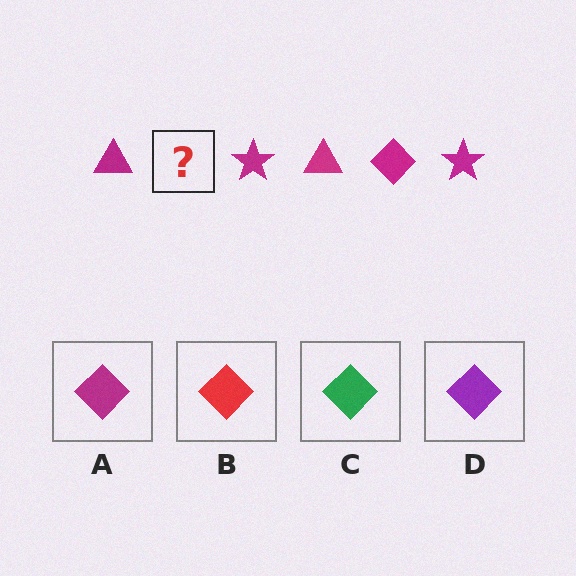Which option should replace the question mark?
Option A.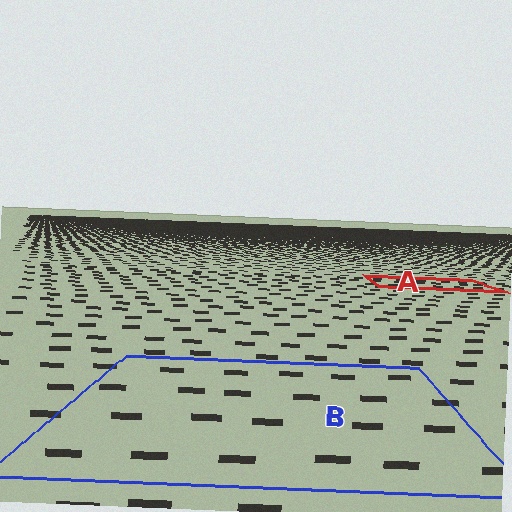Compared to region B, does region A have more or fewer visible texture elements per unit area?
Region A has more texture elements per unit area — they are packed more densely because it is farther away.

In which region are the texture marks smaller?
The texture marks are smaller in region A, because it is farther away.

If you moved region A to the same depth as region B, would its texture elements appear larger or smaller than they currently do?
They would appear larger. At a closer depth, the same texture elements are projected at a bigger on-screen size.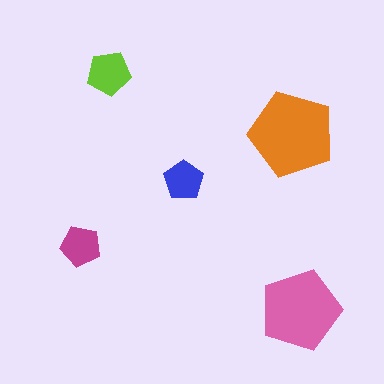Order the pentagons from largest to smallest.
the orange one, the pink one, the lime one, the magenta one, the blue one.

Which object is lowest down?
The pink pentagon is bottommost.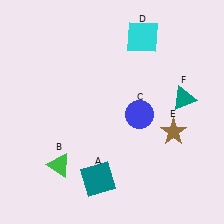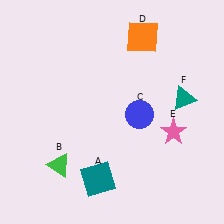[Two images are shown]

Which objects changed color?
D changed from cyan to orange. E changed from brown to pink.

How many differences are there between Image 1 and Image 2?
There are 2 differences between the two images.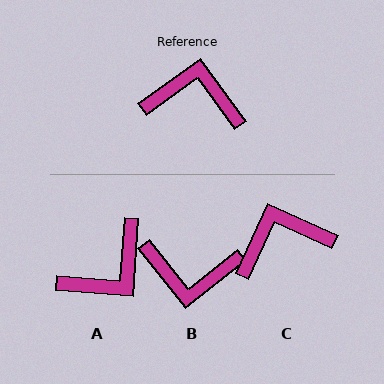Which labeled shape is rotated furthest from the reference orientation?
B, about 177 degrees away.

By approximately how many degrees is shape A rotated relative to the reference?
Approximately 130 degrees clockwise.